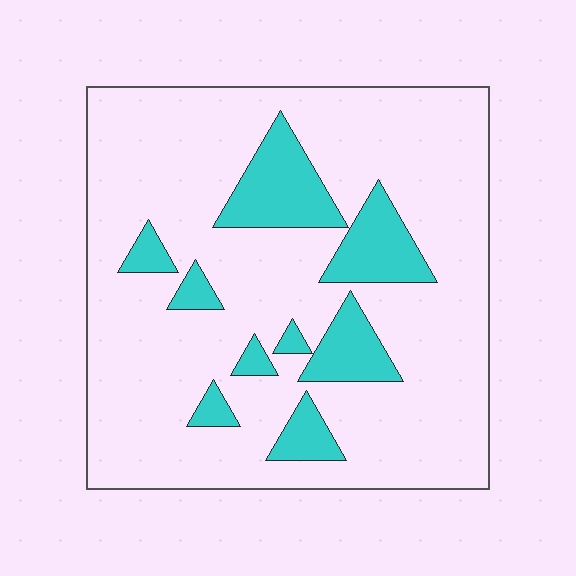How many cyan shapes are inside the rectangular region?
9.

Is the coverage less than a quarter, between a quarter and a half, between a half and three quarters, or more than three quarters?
Less than a quarter.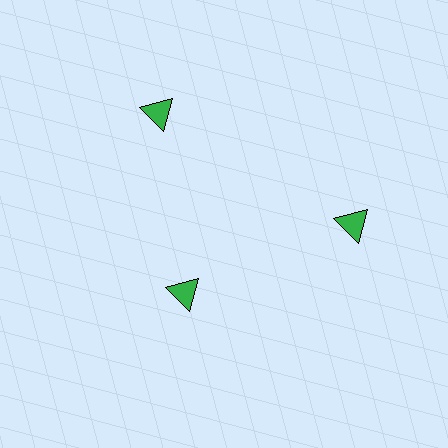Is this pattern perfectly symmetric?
No. The 3 green triangles are arranged in a ring, but one element near the 7 o'clock position is pulled inward toward the center, breaking the 3-fold rotational symmetry.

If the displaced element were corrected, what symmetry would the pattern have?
It would have 3-fold rotational symmetry — the pattern would map onto itself every 120 degrees.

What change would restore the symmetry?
The symmetry would be restored by moving it outward, back onto the ring so that all 3 triangles sit at equal angles and equal distance from the center.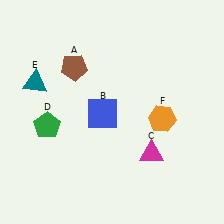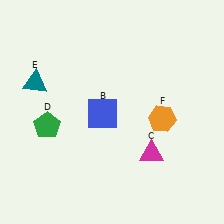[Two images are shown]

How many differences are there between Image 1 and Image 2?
There is 1 difference between the two images.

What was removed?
The brown pentagon (A) was removed in Image 2.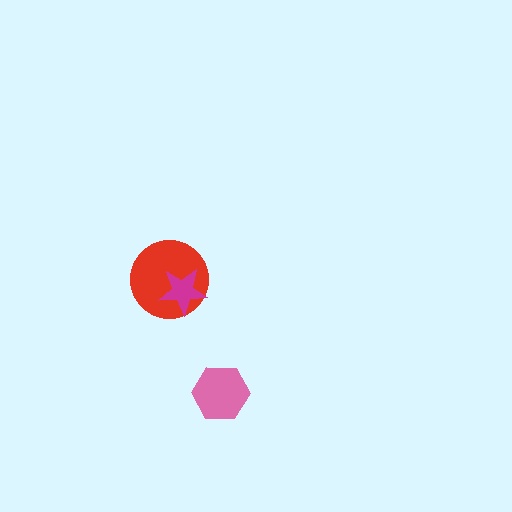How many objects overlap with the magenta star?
1 object overlaps with the magenta star.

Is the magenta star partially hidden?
No, no other shape covers it.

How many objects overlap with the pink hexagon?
0 objects overlap with the pink hexagon.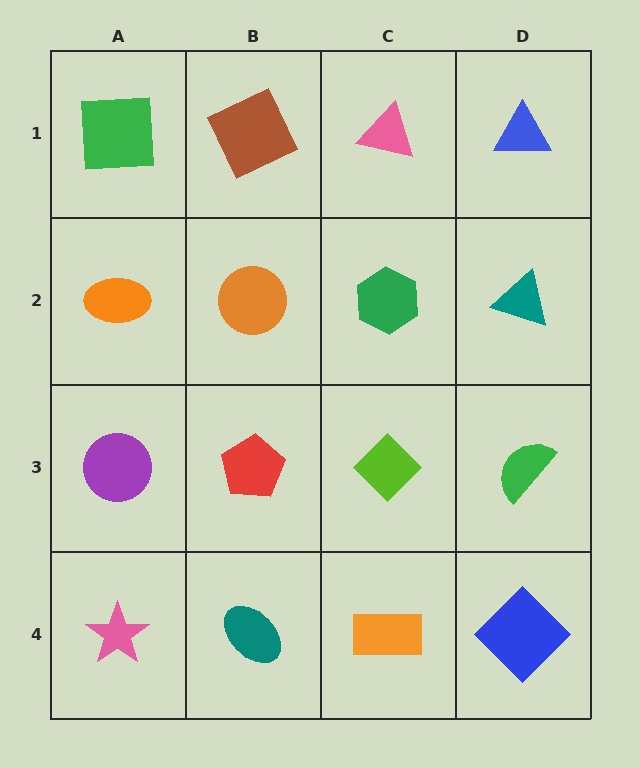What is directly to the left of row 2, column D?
A green hexagon.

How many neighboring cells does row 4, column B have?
3.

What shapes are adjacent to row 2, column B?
A brown square (row 1, column B), a red pentagon (row 3, column B), an orange ellipse (row 2, column A), a green hexagon (row 2, column C).